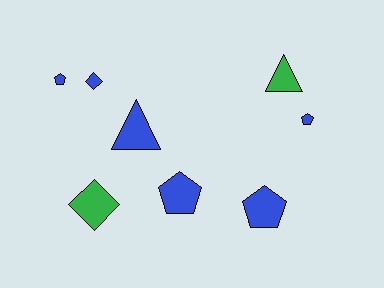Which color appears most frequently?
Blue, with 6 objects.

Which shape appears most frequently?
Pentagon, with 4 objects.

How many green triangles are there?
There is 1 green triangle.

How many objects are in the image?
There are 8 objects.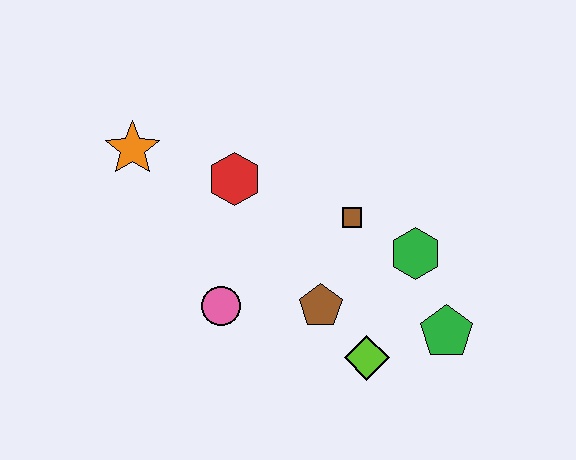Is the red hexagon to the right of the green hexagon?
No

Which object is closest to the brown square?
The green hexagon is closest to the brown square.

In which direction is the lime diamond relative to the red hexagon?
The lime diamond is below the red hexagon.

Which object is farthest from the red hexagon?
The green pentagon is farthest from the red hexagon.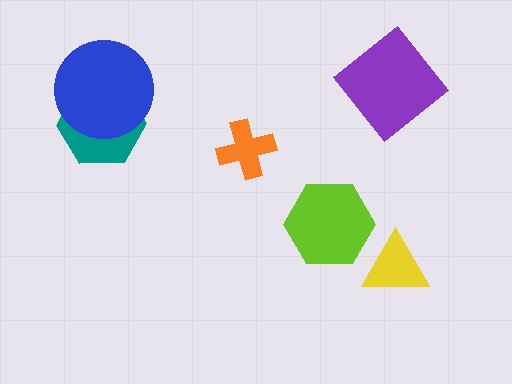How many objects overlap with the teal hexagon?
1 object overlaps with the teal hexagon.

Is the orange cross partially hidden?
No, no other shape covers it.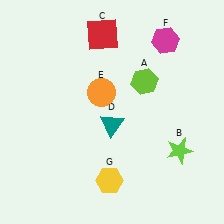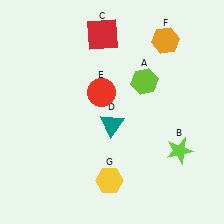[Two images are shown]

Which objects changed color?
E changed from orange to red. F changed from magenta to orange.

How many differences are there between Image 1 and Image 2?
There are 2 differences between the two images.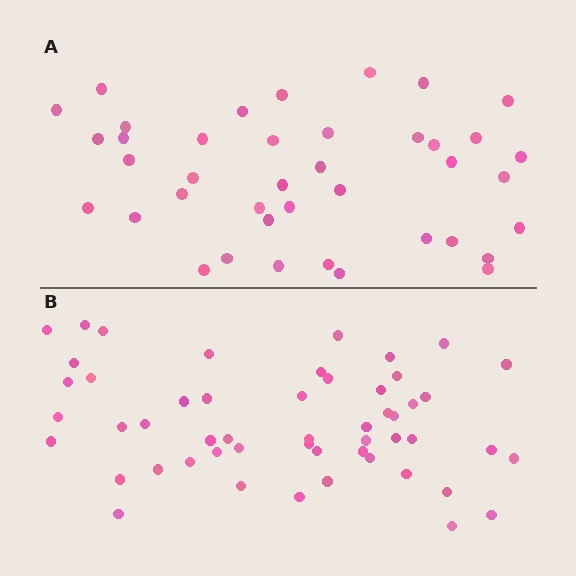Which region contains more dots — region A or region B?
Region B (the bottom region) has more dots.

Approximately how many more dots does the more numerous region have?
Region B has roughly 12 or so more dots than region A.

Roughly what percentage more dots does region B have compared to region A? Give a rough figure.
About 30% more.